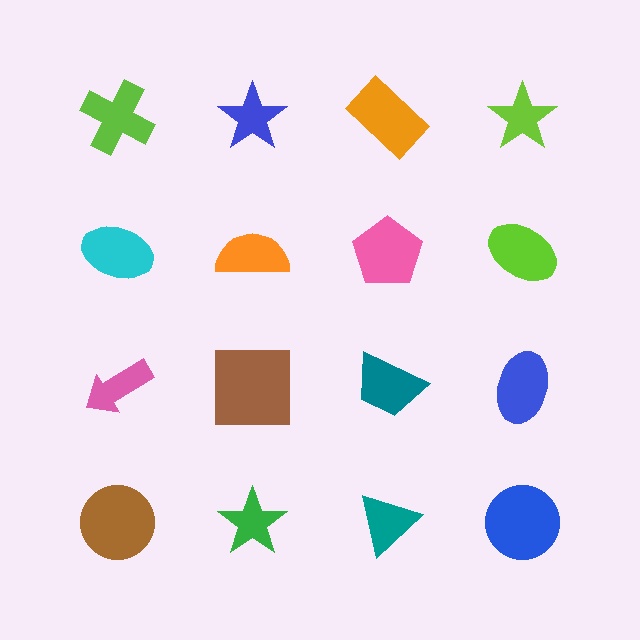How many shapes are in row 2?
4 shapes.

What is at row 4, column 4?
A blue circle.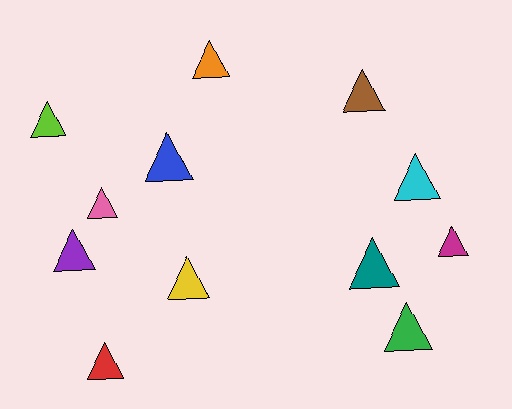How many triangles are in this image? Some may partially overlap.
There are 12 triangles.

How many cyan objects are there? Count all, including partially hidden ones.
There is 1 cyan object.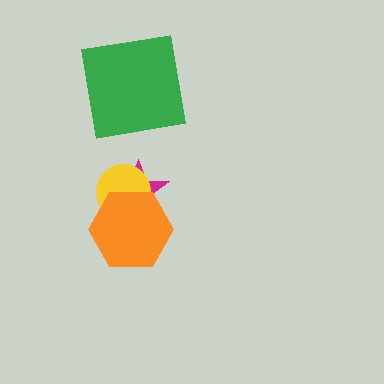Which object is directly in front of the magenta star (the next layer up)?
The yellow circle is directly in front of the magenta star.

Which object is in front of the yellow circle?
The orange hexagon is in front of the yellow circle.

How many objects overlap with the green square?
0 objects overlap with the green square.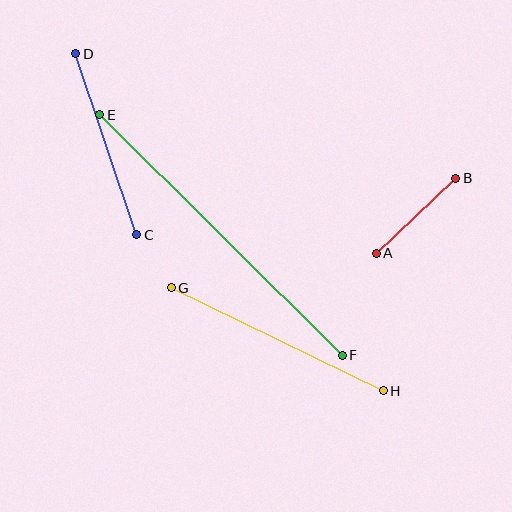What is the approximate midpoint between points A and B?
The midpoint is at approximately (416, 216) pixels.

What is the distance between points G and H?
The distance is approximately 236 pixels.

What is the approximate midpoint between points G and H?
The midpoint is at approximately (277, 339) pixels.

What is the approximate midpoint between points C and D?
The midpoint is at approximately (106, 144) pixels.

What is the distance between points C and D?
The distance is approximately 192 pixels.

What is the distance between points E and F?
The distance is approximately 341 pixels.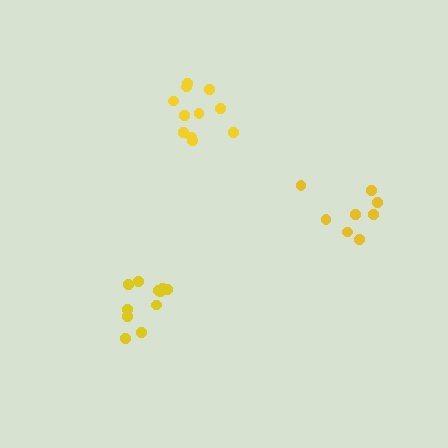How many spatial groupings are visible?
There are 3 spatial groupings.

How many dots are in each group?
Group 1: 8 dots, Group 2: 11 dots, Group 3: 11 dots (30 total).